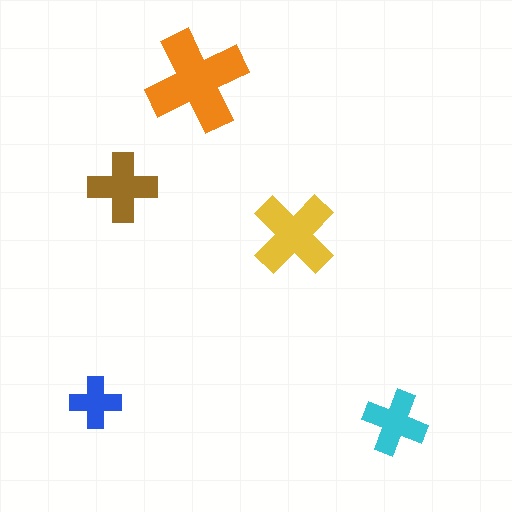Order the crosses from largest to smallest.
the orange one, the yellow one, the brown one, the cyan one, the blue one.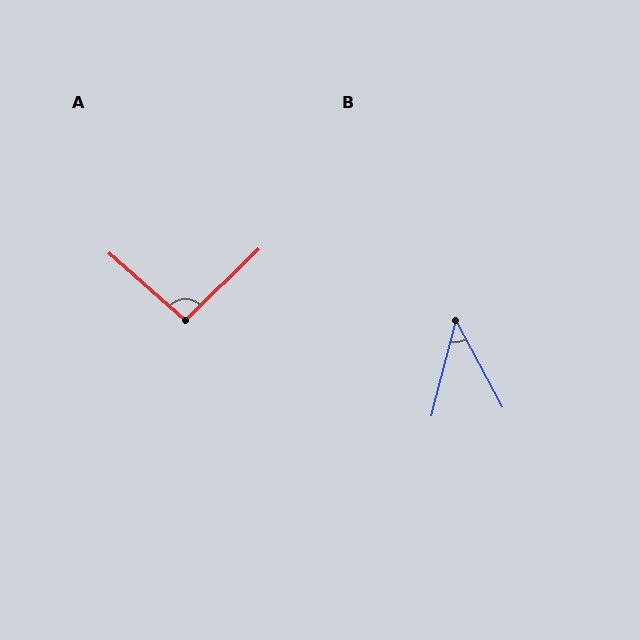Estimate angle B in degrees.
Approximately 42 degrees.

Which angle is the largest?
A, at approximately 94 degrees.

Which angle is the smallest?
B, at approximately 42 degrees.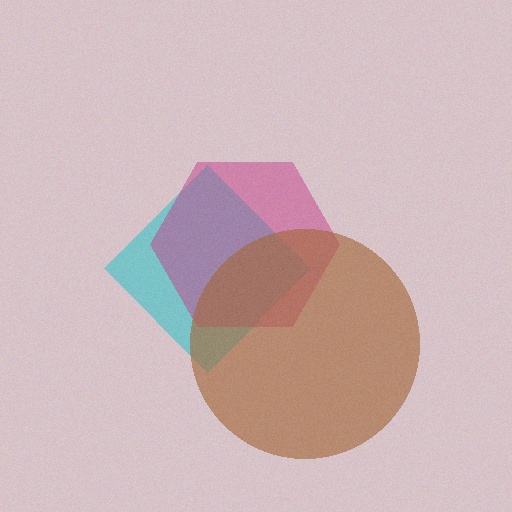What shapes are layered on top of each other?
The layered shapes are: a cyan diamond, a magenta hexagon, a brown circle.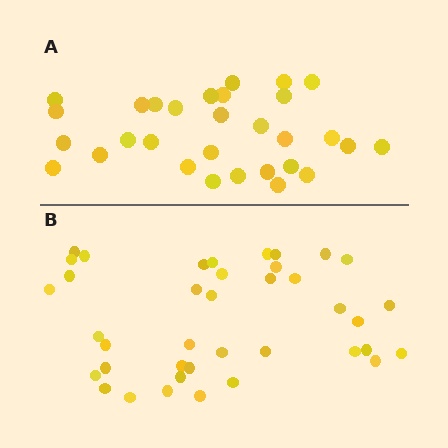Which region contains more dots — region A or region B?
Region B (the bottom region) has more dots.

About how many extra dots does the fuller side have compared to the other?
Region B has roughly 8 or so more dots than region A.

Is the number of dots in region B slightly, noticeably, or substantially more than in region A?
Region B has noticeably more, but not dramatically so. The ratio is roughly 1.3 to 1.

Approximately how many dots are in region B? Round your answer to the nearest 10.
About 40 dots. (The exact count is 39, which rounds to 40.)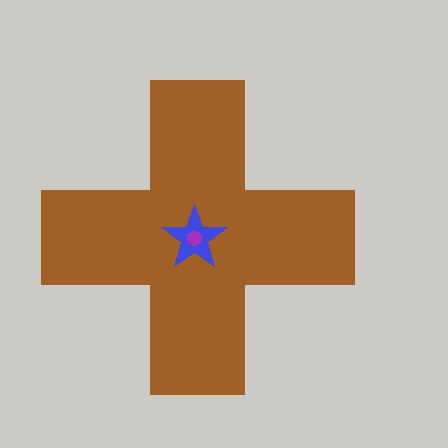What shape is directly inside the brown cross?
The blue star.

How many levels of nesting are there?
3.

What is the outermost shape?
The brown cross.